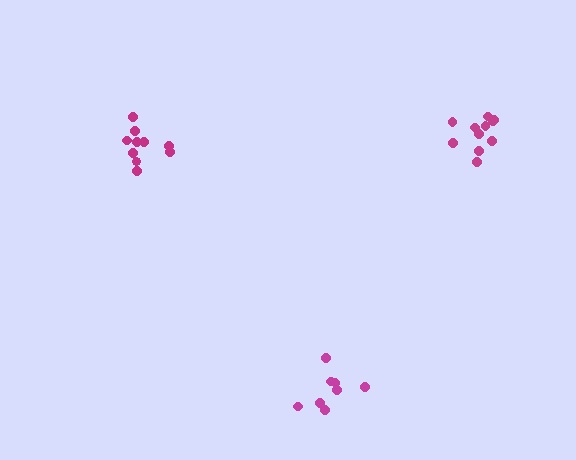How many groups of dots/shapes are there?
There are 3 groups.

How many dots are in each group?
Group 1: 11 dots, Group 2: 8 dots, Group 3: 10 dots (29 total).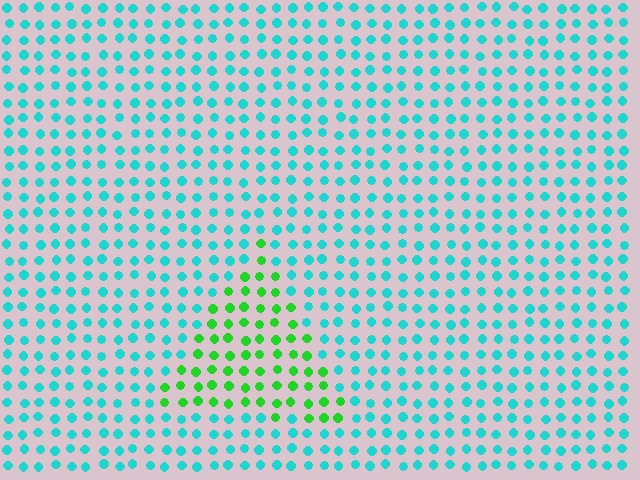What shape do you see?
I see a triangle.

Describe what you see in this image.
The image is filled with small cyan elements in a uniform arrangement. A triangle-shaped region is visible where the elements are tinted to a slightly different hue, forming a subtle color boundary.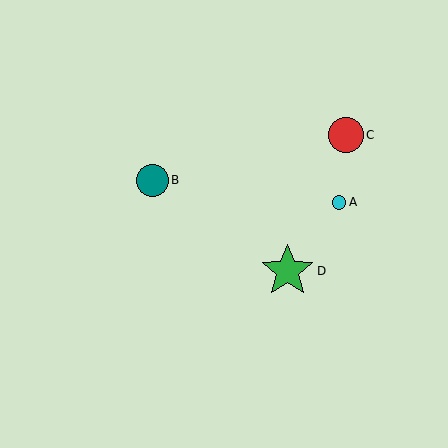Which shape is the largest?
The green star (labeled D) is the largest.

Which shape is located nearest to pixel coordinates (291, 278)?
The green star (labeled D) at (287, 271) is nearest to that location.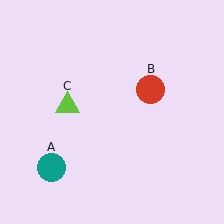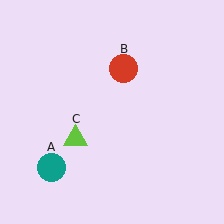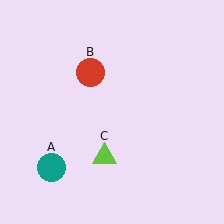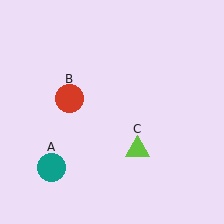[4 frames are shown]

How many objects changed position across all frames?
2 objects changed position: red circle (object B), lime triangle (object C).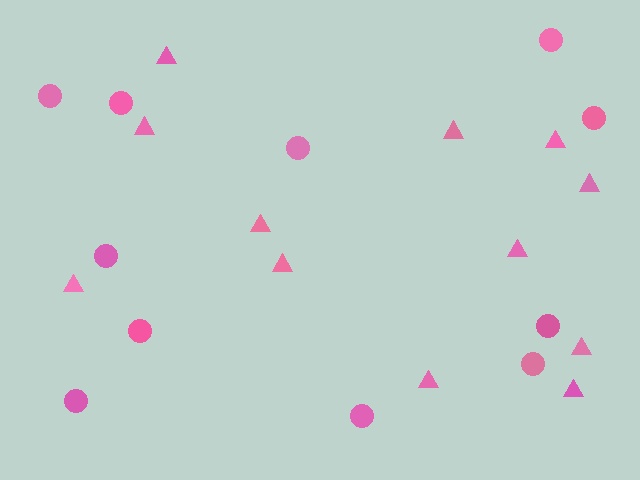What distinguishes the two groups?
There are 2 groups: one group of triangles (12) and one group of circles (11).